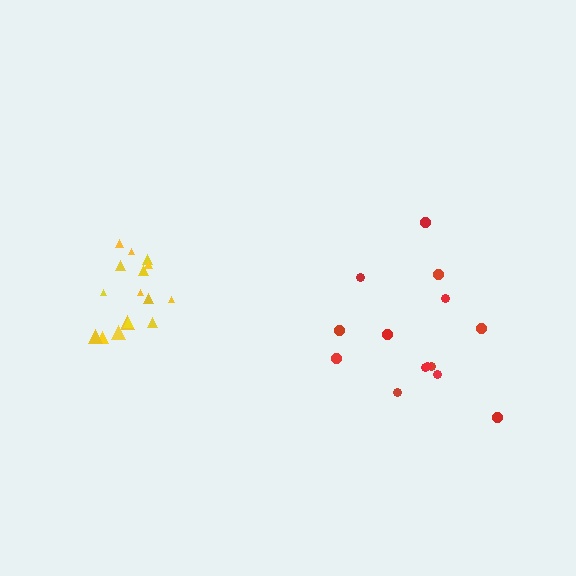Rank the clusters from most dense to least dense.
yellow, red.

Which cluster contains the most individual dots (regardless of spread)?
Yellow (16).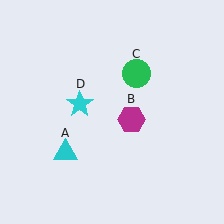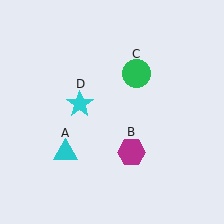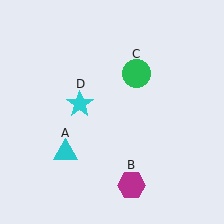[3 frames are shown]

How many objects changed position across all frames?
1 object changed position: magenta hexagon (object B).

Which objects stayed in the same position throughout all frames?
Cyan triangle (object A) and green circle (object C) and cyan star (object D) remained stationary.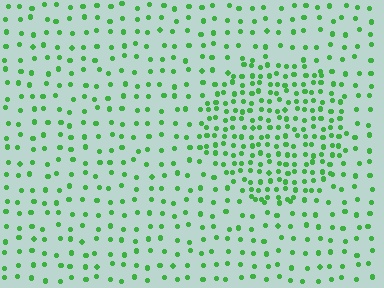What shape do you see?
I see a circle.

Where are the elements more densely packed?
The elements are more densely packed inside the circle boundary.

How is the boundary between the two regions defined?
The boundary is defined by a change in element density (approximately 2.2x ratio). All elements are the same color, size, and shape.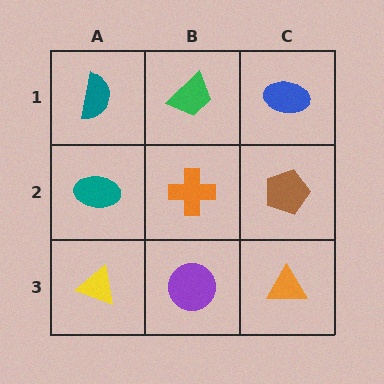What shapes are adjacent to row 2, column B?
A green trapezoid (row 1, column B), a purple circle (row 3, column B), a teal ellipse (row 2, column A), a brown pentagon (row 2, column C).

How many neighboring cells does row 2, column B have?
4.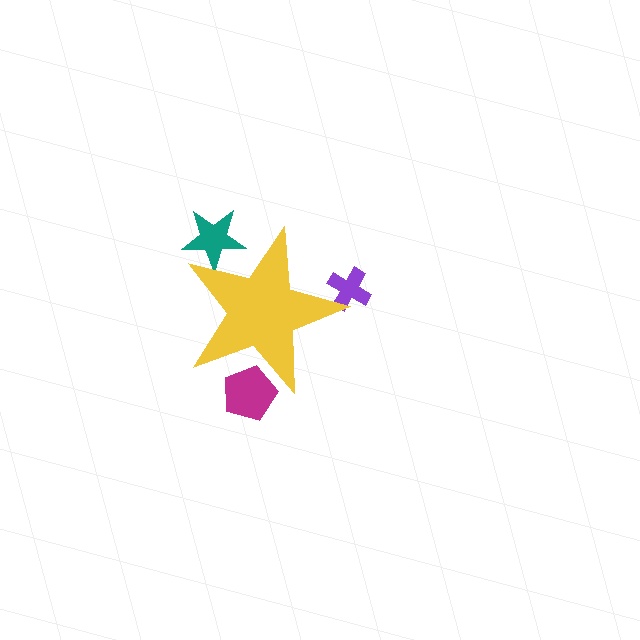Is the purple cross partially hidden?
Yes, the purple cross is partially hidden behind the yellow star.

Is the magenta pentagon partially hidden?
Yes, the magenta pentagon is partially hidden behind the yellow star.